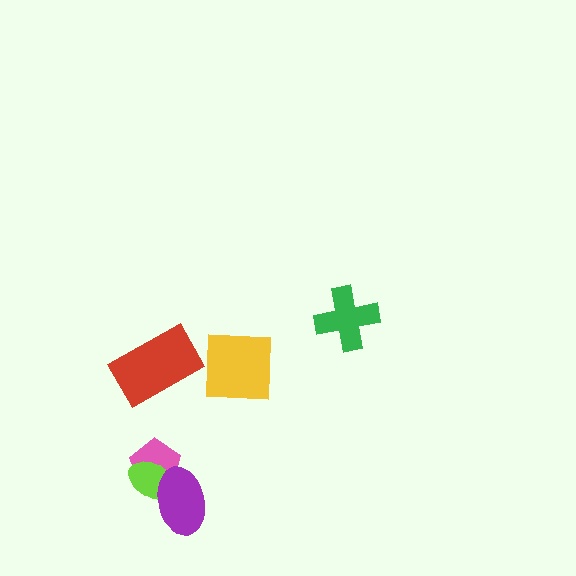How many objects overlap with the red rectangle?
0 objects overlap with the red rectangle.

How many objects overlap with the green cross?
0 objects overlap with the green cross.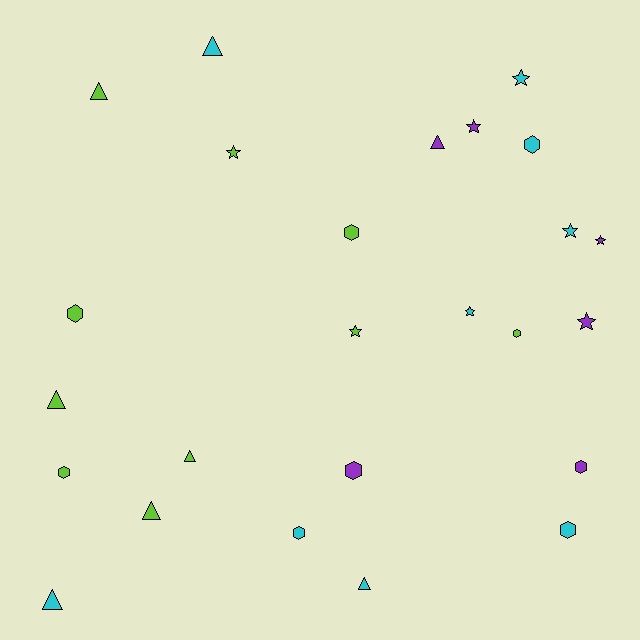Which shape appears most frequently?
Hexagon, with 9 objects.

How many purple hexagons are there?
There are 2 purple hexagons.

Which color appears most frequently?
Lime, with 10 objects.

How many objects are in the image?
There are 25 objects.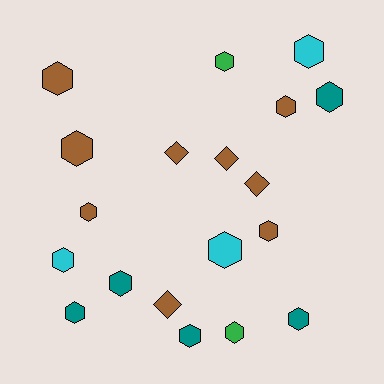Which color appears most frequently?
Brown, with 9 objects.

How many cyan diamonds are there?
There are no cyan diamonds.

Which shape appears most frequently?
Hexagon, with 15 objects.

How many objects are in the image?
There are 19 objects.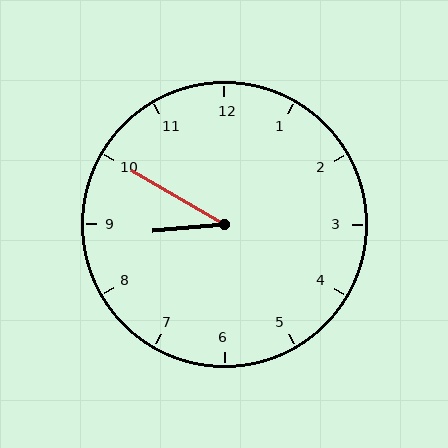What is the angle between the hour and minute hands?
Approximately 35 degrees.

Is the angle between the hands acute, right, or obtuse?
It is acute.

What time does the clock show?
8:50.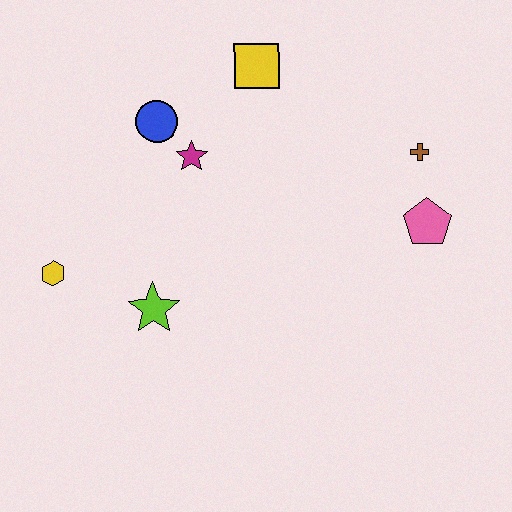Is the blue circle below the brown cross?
No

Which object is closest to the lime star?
The yellow hexagon is closest to the lime star.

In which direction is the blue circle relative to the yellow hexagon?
The blue circle is above the yellow hexagon.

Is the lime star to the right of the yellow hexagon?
Yes